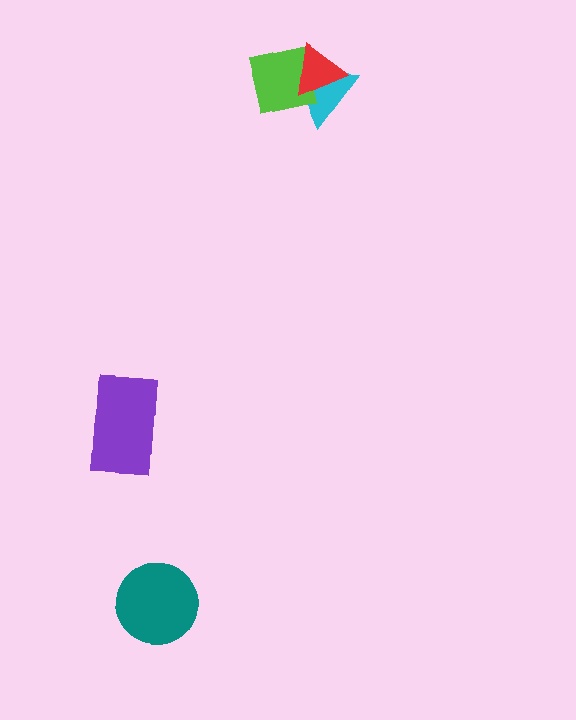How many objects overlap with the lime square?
2 objects overlap with the lime square.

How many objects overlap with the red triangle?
2 objects overlap with the red triangle.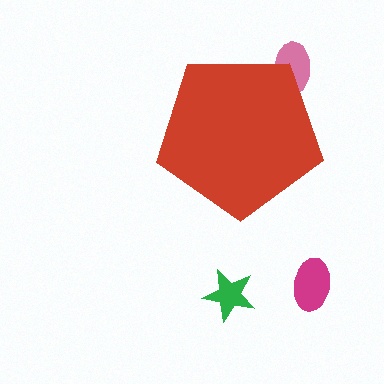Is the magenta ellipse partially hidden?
No, the magenta ellipse is fully visible.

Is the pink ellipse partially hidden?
Yes, the pink ellipse is partially hidden behind the red pentagon.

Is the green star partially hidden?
No, the green star is fully visible.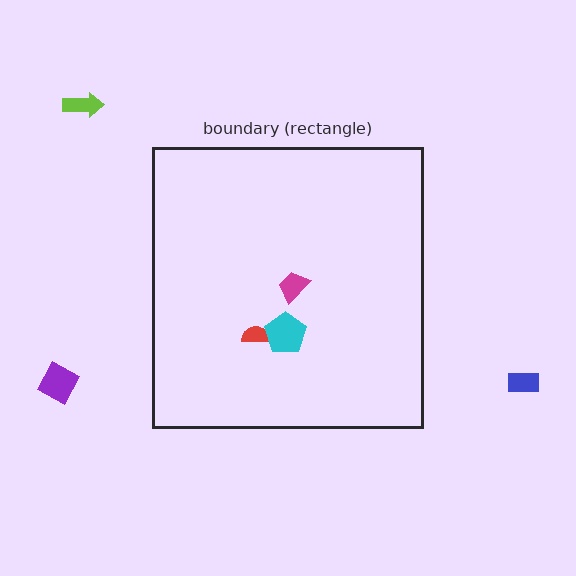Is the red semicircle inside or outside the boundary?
Inside.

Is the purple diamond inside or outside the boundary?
Outside.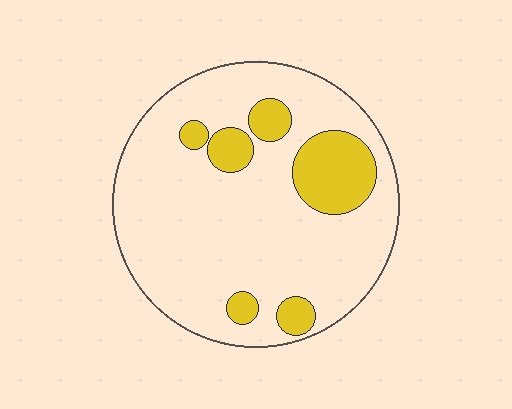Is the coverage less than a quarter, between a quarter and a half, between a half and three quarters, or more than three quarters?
Less than a quarter.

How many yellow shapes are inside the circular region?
6.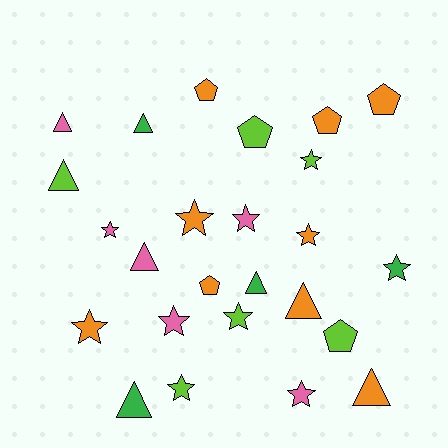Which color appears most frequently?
Orange, with 9 objects.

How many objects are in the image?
There are 25 objects.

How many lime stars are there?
There are 3 lime stars.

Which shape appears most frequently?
Star, with 11 objects.